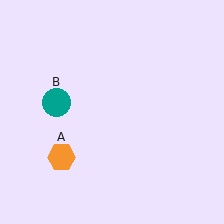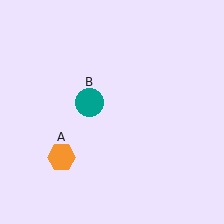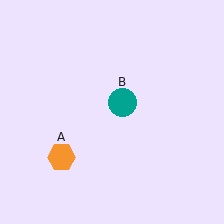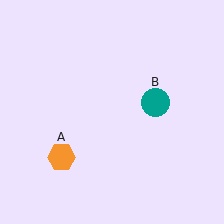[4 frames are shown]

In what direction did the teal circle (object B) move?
The teal circle (object B) moved right.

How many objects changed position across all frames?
1 object changed position: teal circle (object B).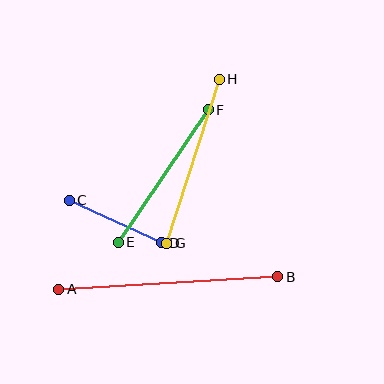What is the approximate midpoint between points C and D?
The midpoint is at approximately (115, 221) pixels.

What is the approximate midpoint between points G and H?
The midpoint is at approximately (193, 161) pixels.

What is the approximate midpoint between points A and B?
The midpoint is at approximately (168, 283) pixels.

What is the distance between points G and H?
The distance is approximately 172 pixels.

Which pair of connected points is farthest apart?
Points A and B are farthest apart.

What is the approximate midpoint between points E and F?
The midpoint is at approximately (163, 176) pixels.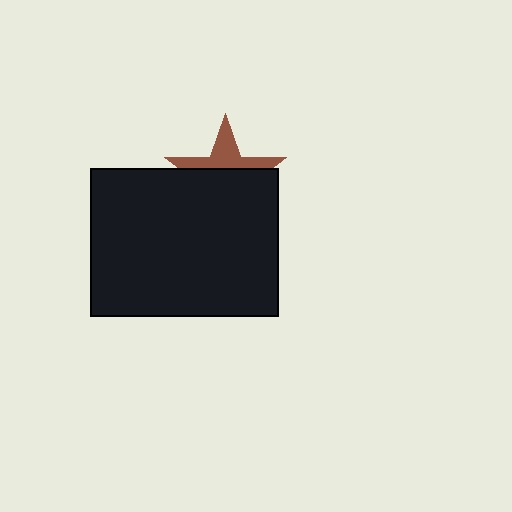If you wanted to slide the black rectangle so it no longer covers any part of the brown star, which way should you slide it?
Slide it down — that is the most direct way to separate the two shapes.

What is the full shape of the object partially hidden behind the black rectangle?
The partially hidden object is a brown star.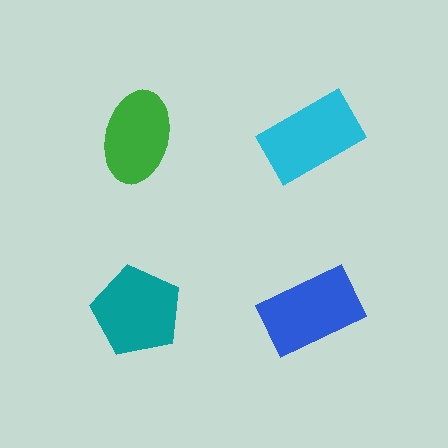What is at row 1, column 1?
A green ellipse.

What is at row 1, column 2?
A cyan rectangle.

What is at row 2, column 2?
A blue rectangle.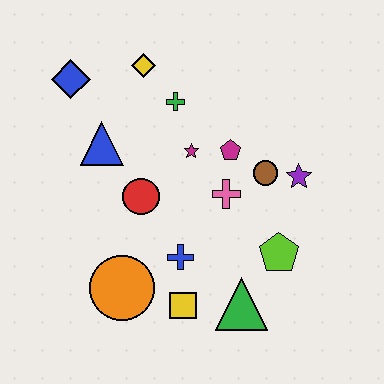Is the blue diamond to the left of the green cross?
Yes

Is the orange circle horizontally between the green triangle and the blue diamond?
Yes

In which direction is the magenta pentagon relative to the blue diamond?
The magenta pentagon is to the right of the blue diamond.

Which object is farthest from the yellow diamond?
The green triangle is farthest from the yellow diamond.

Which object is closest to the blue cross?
The yellow square is closest to the blue cross.